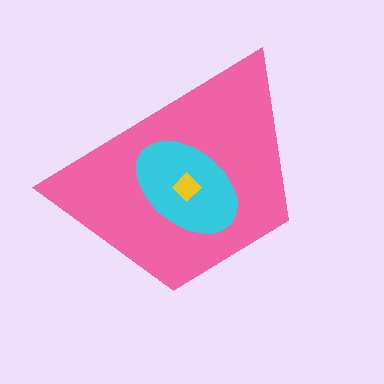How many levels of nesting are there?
3.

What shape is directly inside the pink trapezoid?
The cyan ellipse.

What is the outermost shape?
The pink trapezoid.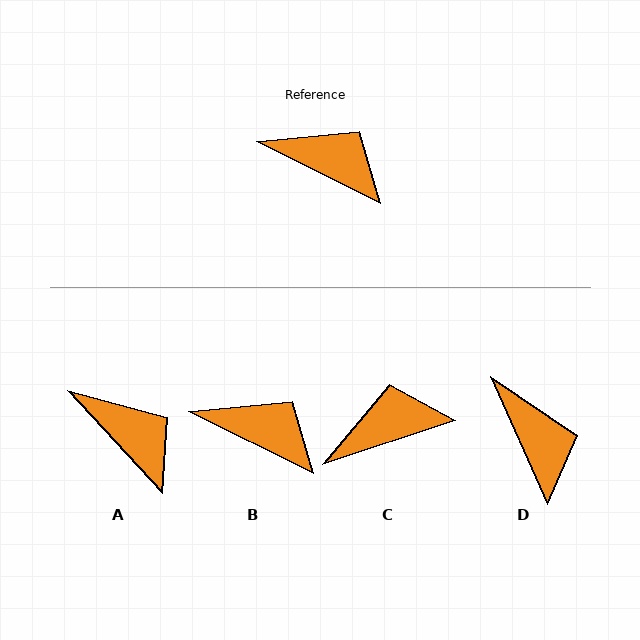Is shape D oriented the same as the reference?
No, it is off by about 40 degrees.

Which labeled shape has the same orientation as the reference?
B.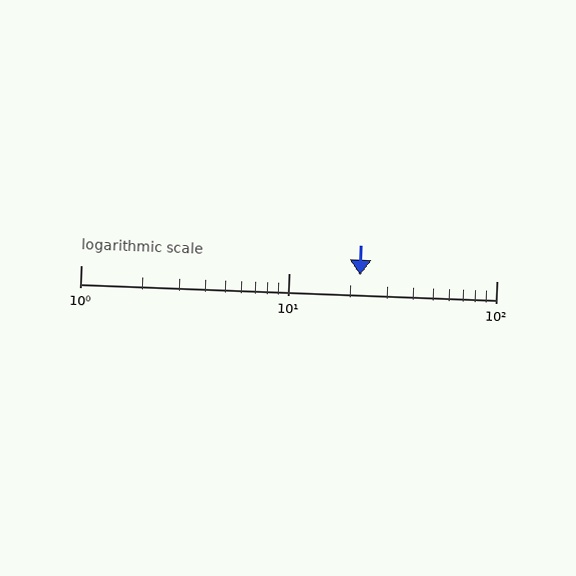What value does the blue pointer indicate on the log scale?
The pointer indicates approximately 22.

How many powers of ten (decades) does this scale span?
The scale spans 2 decades, from 1 to 100.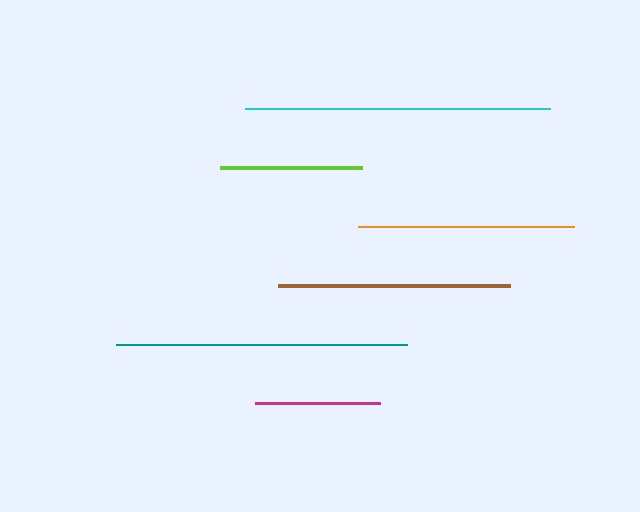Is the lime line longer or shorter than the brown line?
The brown line is longer than the lime line.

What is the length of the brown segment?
The brown segment is approximately 232 pixels long.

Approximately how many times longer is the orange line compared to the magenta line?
The orange line is approximately 1.7 times the length of the magenta line.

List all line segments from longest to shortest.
From longest to shortest: cyan, teal, brown, orange, lime, magenta.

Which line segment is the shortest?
The magenta line is the shortest at approximately 125 pixels.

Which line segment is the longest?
The cyan line is the longest at approximately 305 pixels.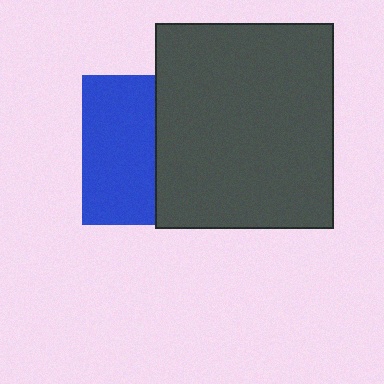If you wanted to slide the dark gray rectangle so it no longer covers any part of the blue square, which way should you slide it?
Slide it right — that is the most direct way to separate the two shapes.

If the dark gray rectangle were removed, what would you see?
You would see the complete blue square.